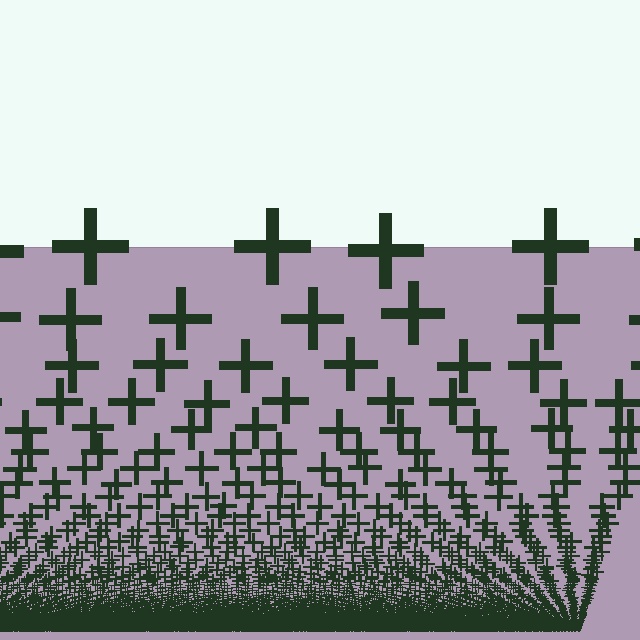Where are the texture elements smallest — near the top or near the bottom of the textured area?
Near the bottom.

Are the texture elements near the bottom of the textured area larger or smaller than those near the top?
Smaller. The gradient is inverted — elements near the bottom are smaller and denser.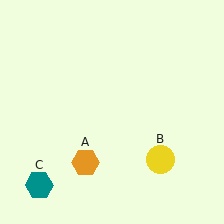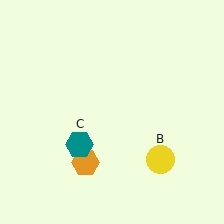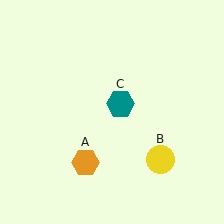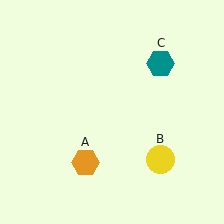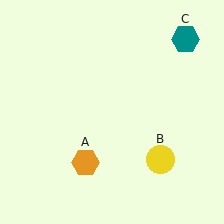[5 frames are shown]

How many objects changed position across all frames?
1 object changed position: teal hexagon (object C).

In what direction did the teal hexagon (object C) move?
The teal hexagon (object C) moved up and to the right.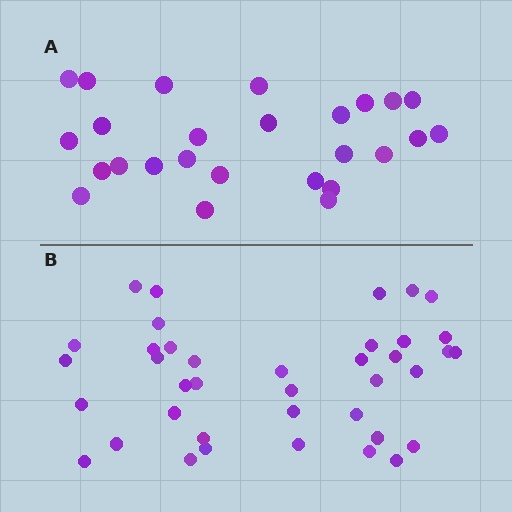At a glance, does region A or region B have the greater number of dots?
Region B (the bottom region) has more dots.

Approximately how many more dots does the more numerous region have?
Region B has approximately 15 more dots than region A.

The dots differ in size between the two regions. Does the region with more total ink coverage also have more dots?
No. Region A has more total ink coverage because its dots are larger, but region B actually contains more individual dots. Total area can be misleading — the number of items is what matters here.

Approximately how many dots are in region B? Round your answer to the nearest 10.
About 40 dots. (The exact count is 39, which rounds to 40.)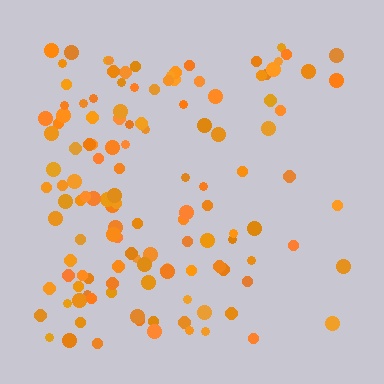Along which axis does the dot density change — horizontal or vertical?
Horizontal.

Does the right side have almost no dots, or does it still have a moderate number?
Still a moderate number, just noticeably fewer than the left.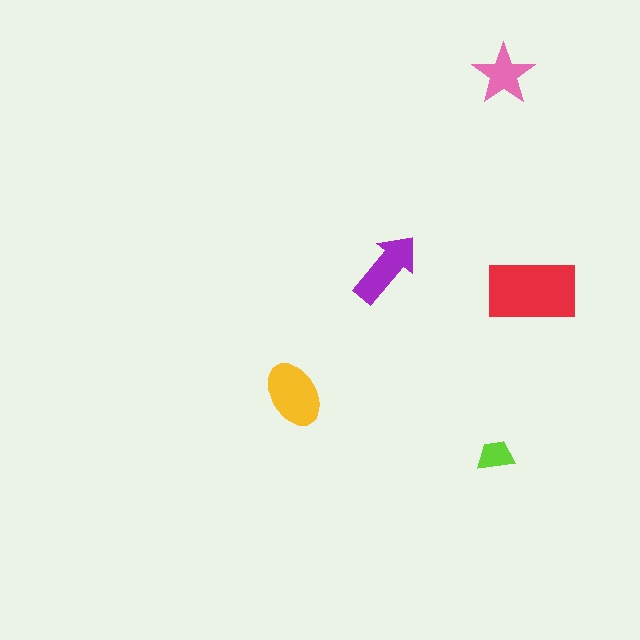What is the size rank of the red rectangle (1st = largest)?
1st.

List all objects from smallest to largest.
The lime trapezoid, the pink star, the purple arrow, the yellow ellipse, the red rectangle.